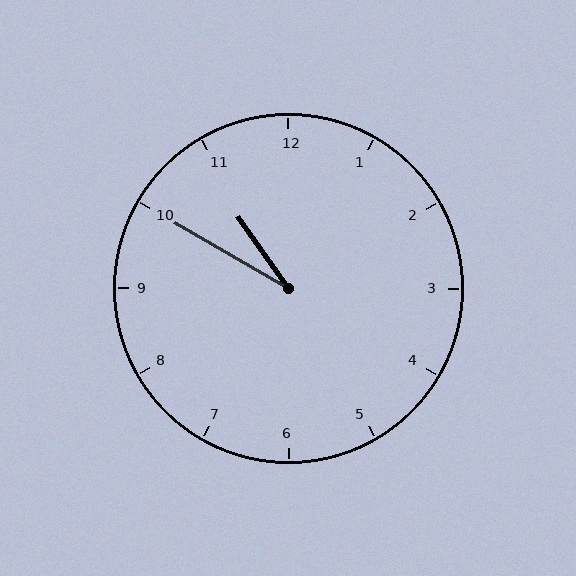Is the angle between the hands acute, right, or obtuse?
It is acute.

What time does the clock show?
10:50.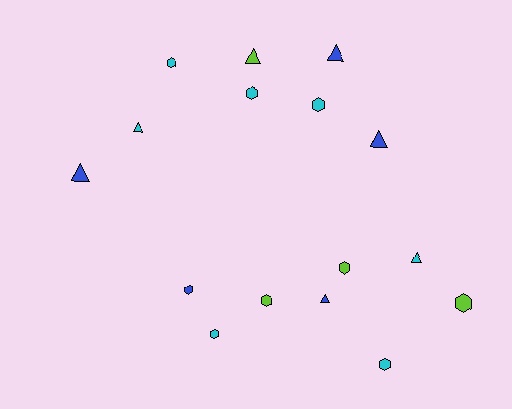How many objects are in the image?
There are 16 objects.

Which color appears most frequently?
Cyan, with 7 objects.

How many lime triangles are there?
There is 1 lime triangle.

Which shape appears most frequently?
Hexagon, with 9 objects.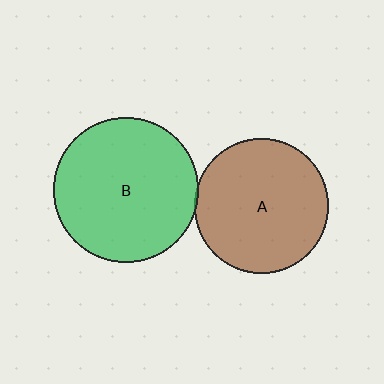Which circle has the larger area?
Circle B (green).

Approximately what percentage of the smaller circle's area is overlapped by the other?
Approximately 5%.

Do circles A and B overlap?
Yes.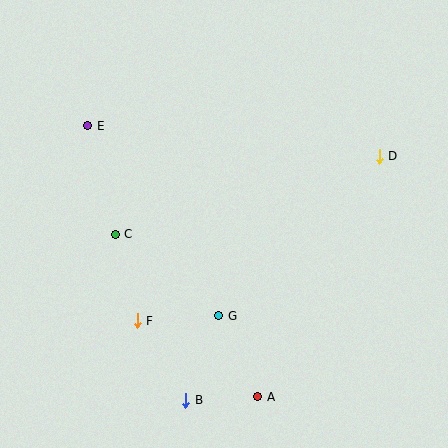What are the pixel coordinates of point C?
Point C is at (115, 234).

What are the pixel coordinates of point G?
Point G is at (219, 316).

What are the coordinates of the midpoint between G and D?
The midpoint between G and D is at (299, 236).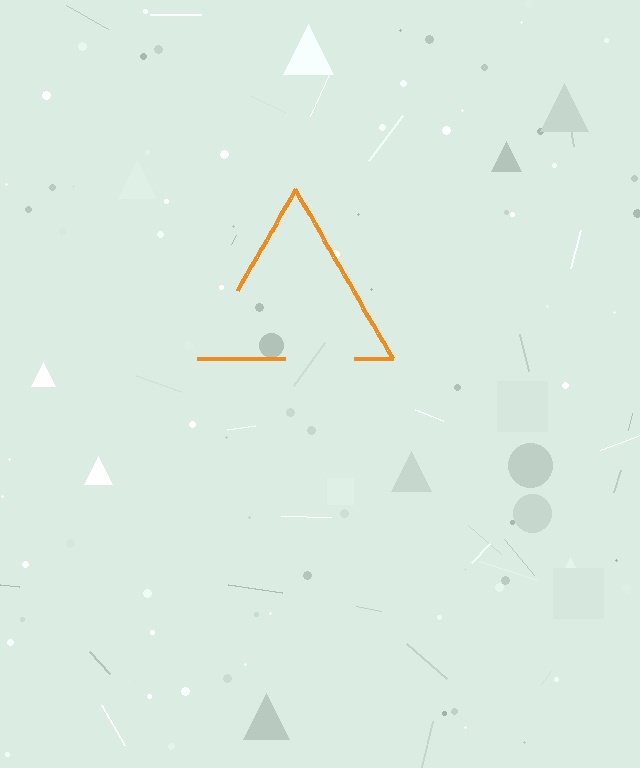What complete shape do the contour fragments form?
The contour fragments form a triangle.